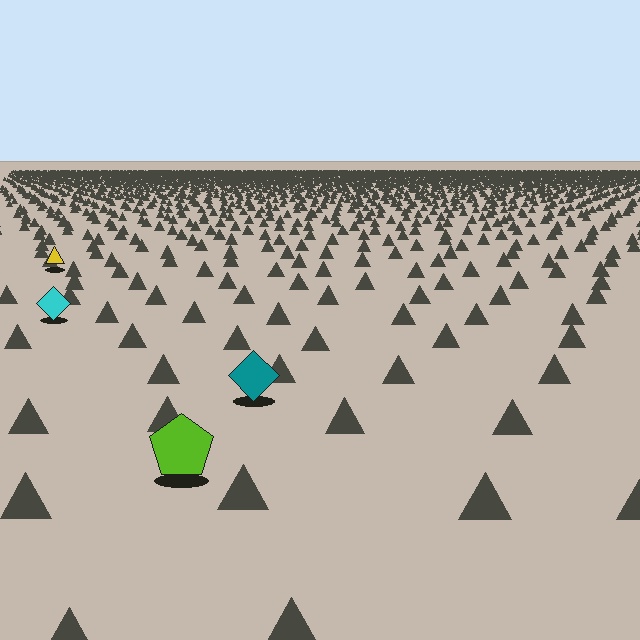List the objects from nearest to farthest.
From nearest to farthest: the lime pentagon, the teal diamond, the cyan diamond, the yellow triangle.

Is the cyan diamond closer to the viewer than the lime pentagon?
No. The lime pentagon is closer — you can tell from the texture gradient: the ground texture is coarser near it.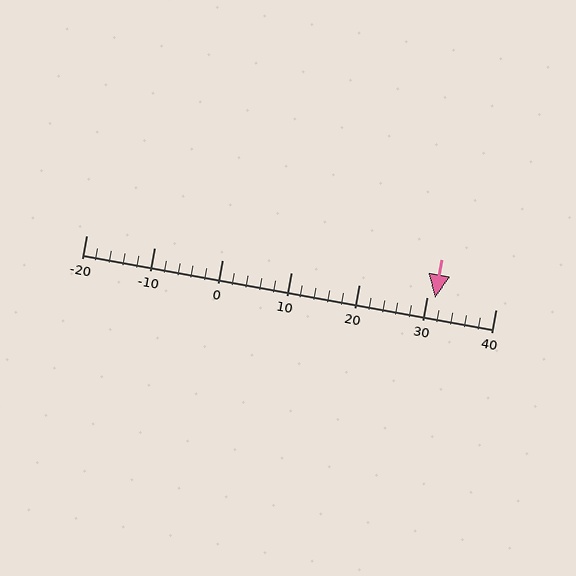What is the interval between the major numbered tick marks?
The major tick marks are spaced 10 units apart.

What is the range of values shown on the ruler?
The ruler shows values from -20 to 40.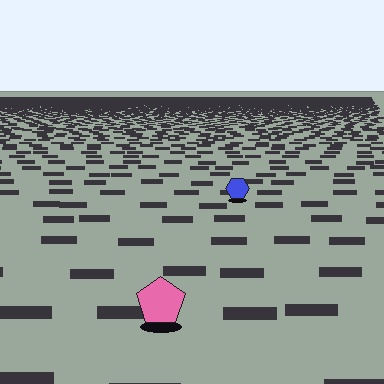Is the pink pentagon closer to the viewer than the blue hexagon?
Yes. The pink pentagon is closer — you can tell from the texture gradient: the ground texture is coarser near it.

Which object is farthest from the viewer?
The blue hexagon is farthest from the viewer. It appears smaller and the ground texture around it is denser.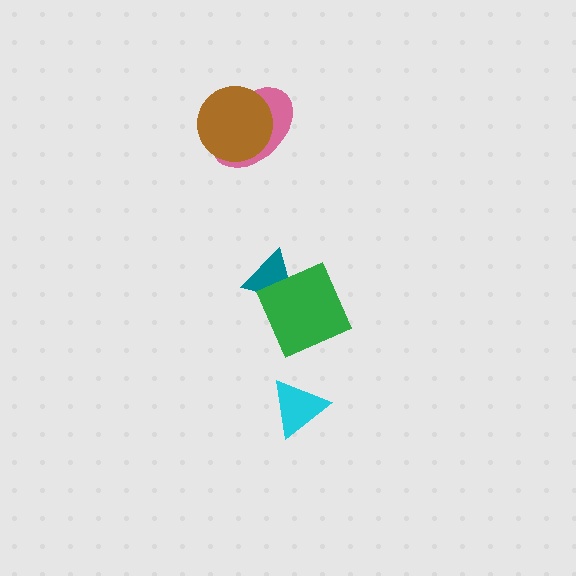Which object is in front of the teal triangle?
The green square is in front of the teal triangle.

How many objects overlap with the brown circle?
1 object overlaps with the brown circle.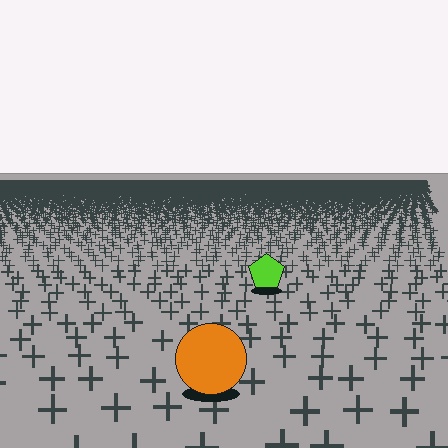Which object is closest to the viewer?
The orange circle is closest. The texture marks near it are larger and more spread out.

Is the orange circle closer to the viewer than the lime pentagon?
Yes. The orange circle is closer — you can tell from the texture gradient: the ground texture is coarser near it.